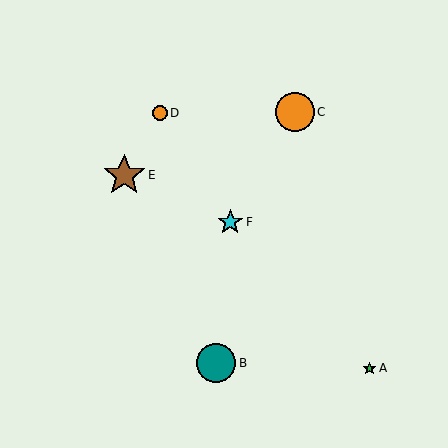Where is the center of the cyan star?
The center of the cyan star is at (230, 222).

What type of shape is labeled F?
Shape F is a cyan star.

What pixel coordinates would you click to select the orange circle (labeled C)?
Click at (295, 112) to select the orange circle C.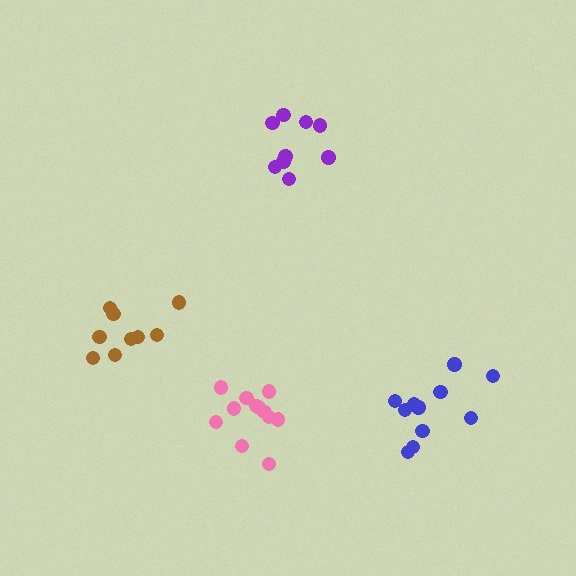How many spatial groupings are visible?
There are 4 spatial groupings.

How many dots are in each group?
Group 1: 9 dots, Group 2: 12 dots, Group 3: 9 dots, Group 4: 11 dots (41 total).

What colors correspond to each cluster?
The clusters are colored: brown, pink, purple, blue.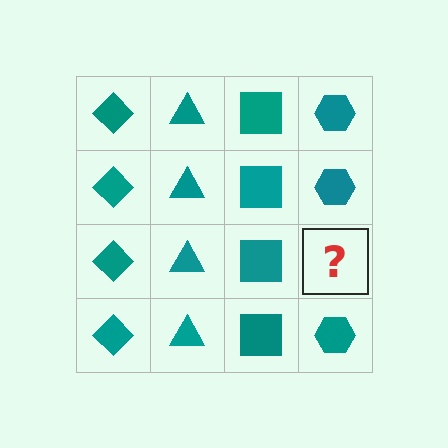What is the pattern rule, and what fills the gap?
The rule is that each column has a consistent shape. The gap should be filled with a teal hexagon.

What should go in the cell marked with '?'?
The missing cell should contain a teal hexagon.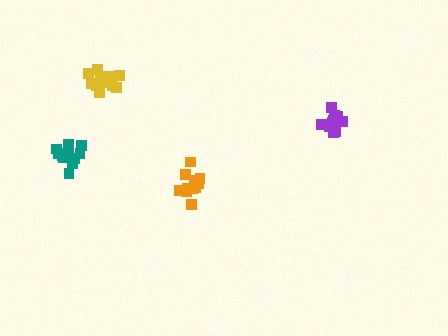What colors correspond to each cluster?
The clusters are colored: teal, orange, purple, yellow.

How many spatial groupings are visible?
There are 4 spatial groupings.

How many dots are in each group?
Group 1: 14 dots, Group 2: 13 dots, Group 3: 15 dots, Group 4: 13 dots (55 total).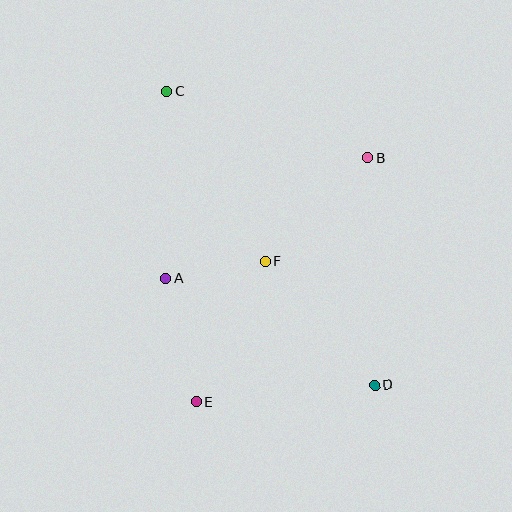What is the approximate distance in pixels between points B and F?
The distance between B and F is approximately 146 pixels.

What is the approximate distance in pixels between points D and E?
The distance between D and E is approximately 179 pixels.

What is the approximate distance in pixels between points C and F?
The distance between C and F is approximately 196 pixels.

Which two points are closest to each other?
Points A and F are closest to each other.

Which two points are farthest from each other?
Points C and D are farthest from each other.